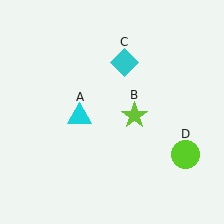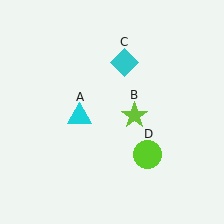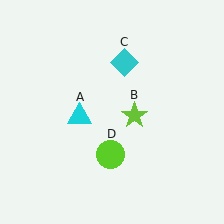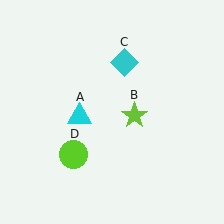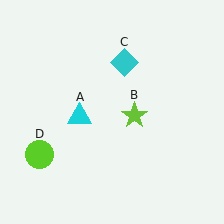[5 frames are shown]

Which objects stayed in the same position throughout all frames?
Cyan triangle (object A) and lime star (object B) and cyan diamond (object C) remained stationary.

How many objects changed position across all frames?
1 object changed position: lime circle (object D).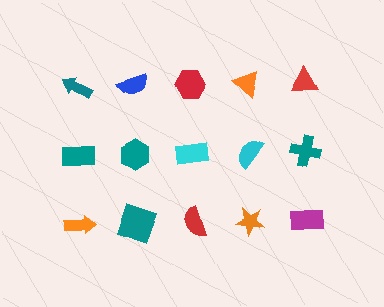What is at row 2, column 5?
A teal cross.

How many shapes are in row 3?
5 shapes.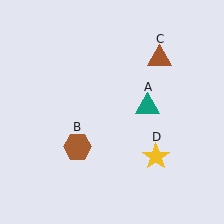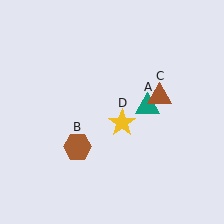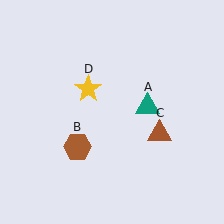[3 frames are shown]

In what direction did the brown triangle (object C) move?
The brown triangle (object C) moved down.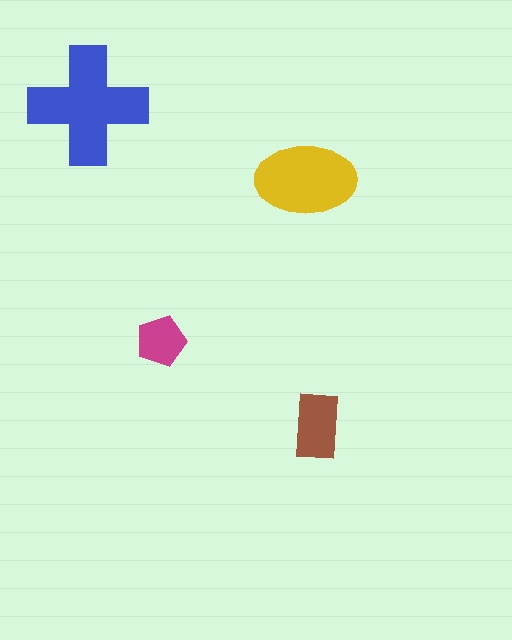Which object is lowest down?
The brown rectangle is bottommost.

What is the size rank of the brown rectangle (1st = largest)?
3rd.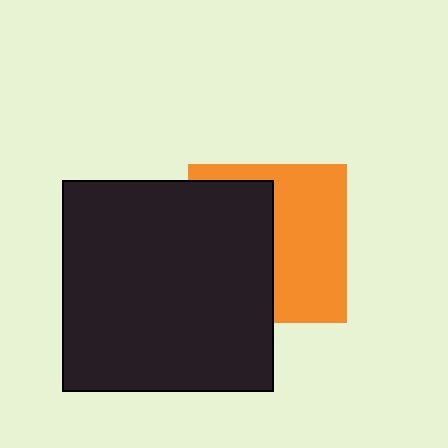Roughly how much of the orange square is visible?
About half of it is visible (roughly 52%).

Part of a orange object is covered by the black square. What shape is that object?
It is a square.